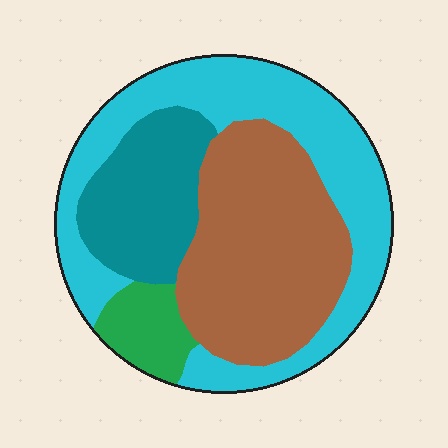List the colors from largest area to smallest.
From largest to smallest: cyan, brown, teal, green.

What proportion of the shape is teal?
Teal takes up about one fifth (1/5) of the shape.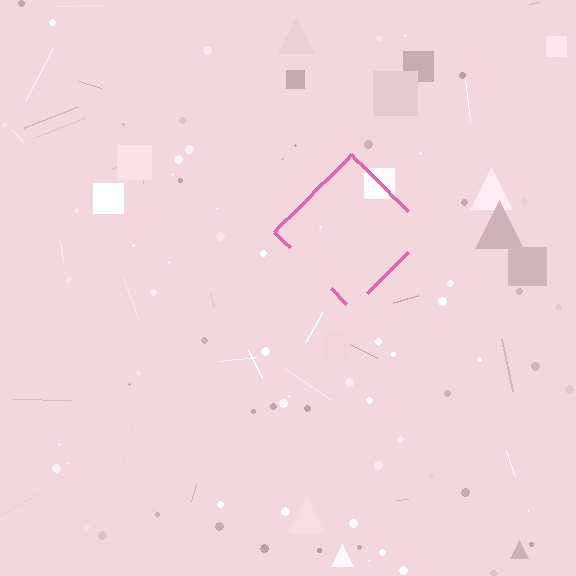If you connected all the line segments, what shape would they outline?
They would outline a diamond.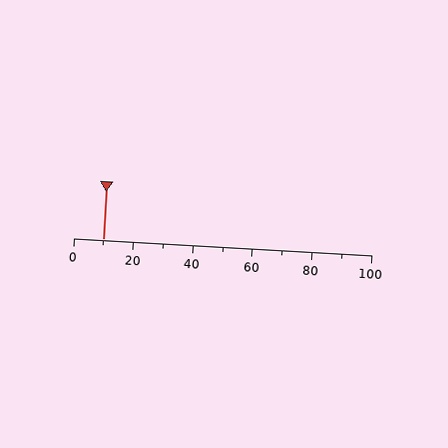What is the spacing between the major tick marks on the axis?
The major ticks are spaced 20 apart.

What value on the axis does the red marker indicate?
The marker indicates approximately 10.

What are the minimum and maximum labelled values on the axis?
The axis runs from 0 to 100.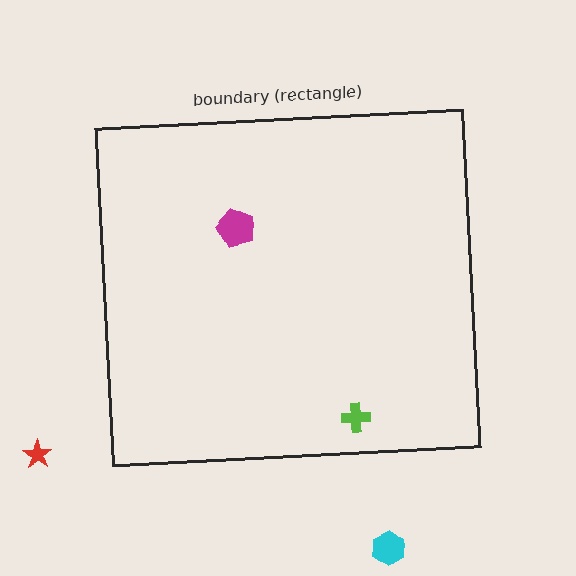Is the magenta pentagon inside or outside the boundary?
Inside.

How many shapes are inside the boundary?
2 inside, 2 outside.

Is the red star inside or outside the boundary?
Outside.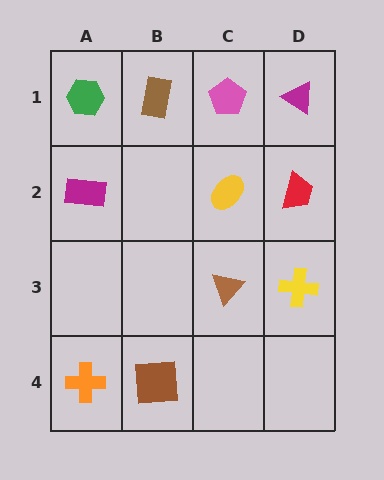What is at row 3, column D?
A yellow cross.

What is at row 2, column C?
A yellow ellipse.